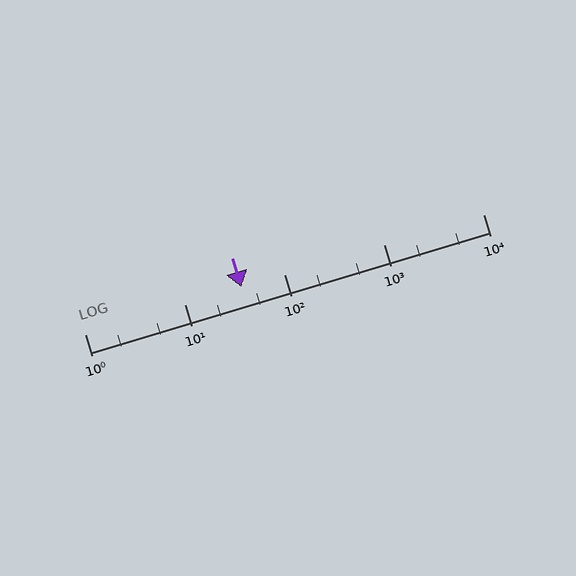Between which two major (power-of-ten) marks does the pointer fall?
The pointer is between 10 and 100.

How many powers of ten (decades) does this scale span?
The scale spans 4 decades, from 1 to 10000.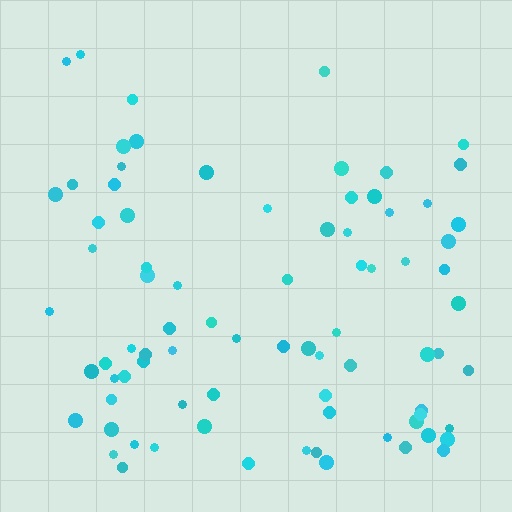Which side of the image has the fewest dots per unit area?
The top.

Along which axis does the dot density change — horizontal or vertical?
Vertical.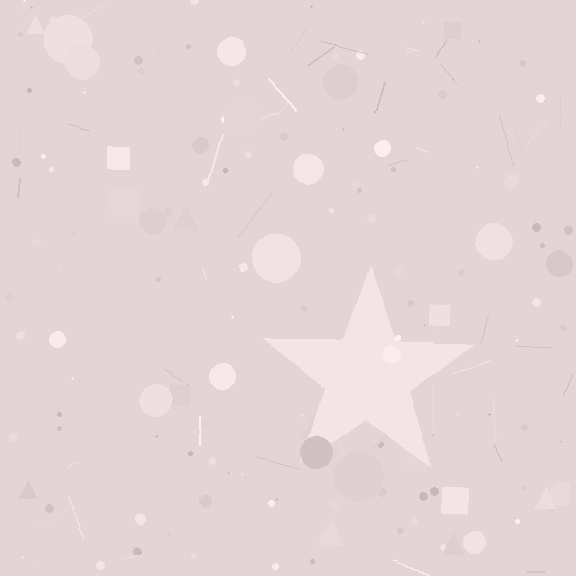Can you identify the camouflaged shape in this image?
The camouflaged shape is a star.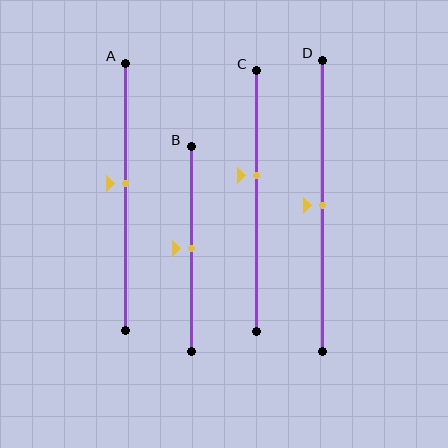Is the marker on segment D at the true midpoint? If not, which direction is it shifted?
Yes, the marker on segment D is at the true midpoint.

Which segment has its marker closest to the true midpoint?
Segment B has its marker closest to the true midpoint.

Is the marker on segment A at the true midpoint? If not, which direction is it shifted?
No, the marker on segment A is shifted upward by about 5% of the segment length.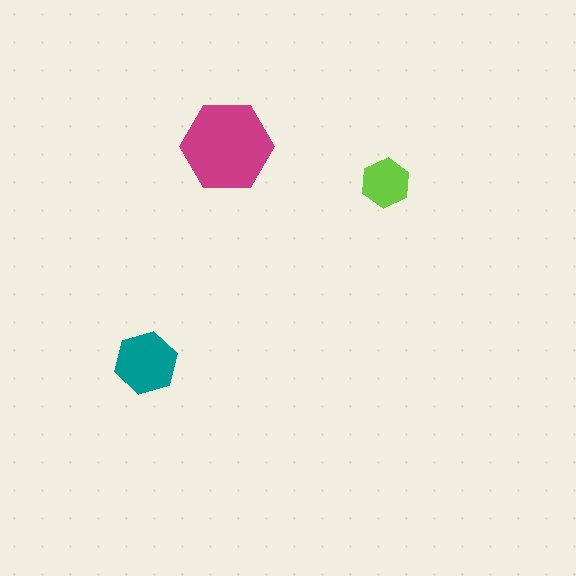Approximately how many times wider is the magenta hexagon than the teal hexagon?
About 1.5 times wider.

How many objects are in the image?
There are 3 objects in the image.